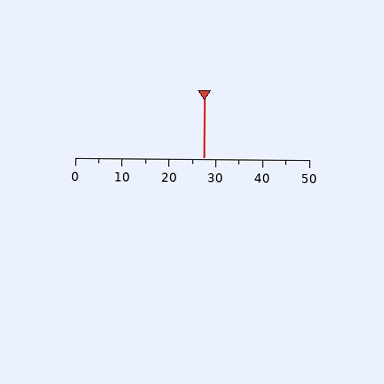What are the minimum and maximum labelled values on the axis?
The axis runs from 0 to 50.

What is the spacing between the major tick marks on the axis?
The major ticks are spaced 10 apart.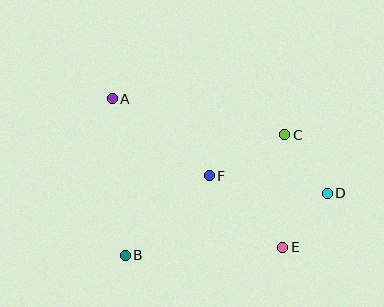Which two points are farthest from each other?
Points A and D are farthest from each other.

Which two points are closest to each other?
Points D and E are closest to each other.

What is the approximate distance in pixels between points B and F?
The distance between B and F is approximately 116 pixels.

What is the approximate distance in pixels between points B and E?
The distance between B and E is approximately 157 pixels.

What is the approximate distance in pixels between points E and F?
The distance between E and F is approximately 102 pixels.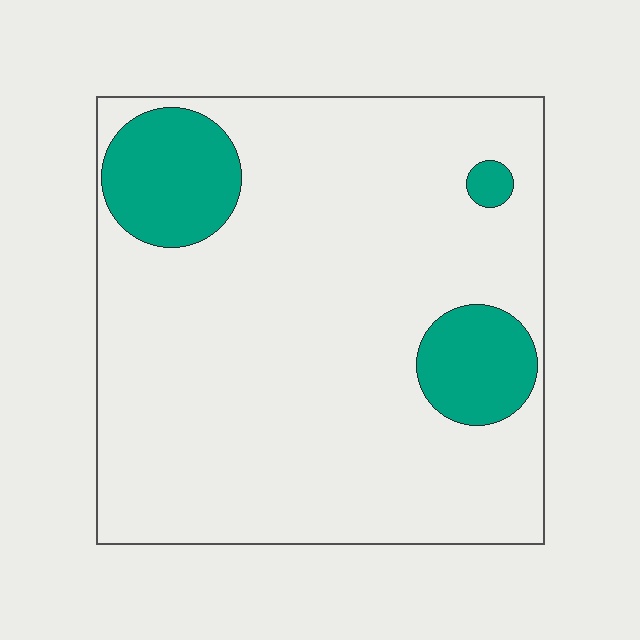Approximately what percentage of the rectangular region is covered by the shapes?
Approximately 15%.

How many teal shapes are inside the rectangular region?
3.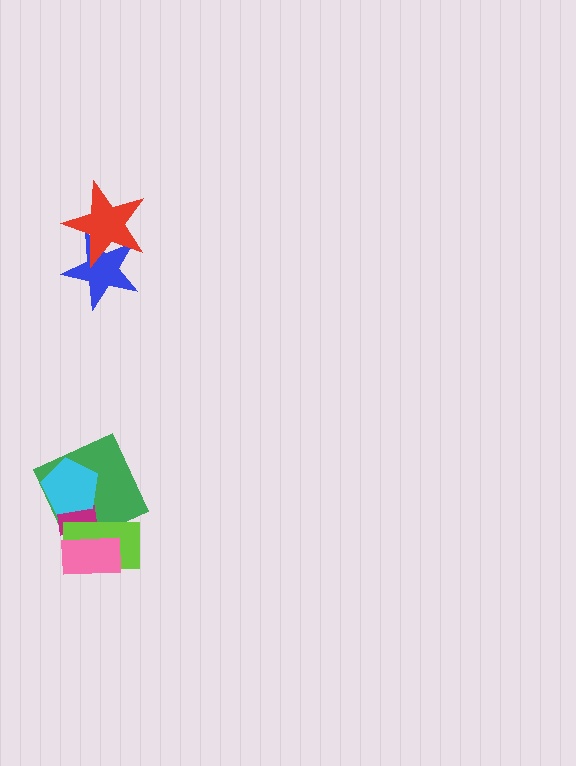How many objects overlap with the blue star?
1 object overlaps with the blue star.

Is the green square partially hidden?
Yes, it is partially covered by another shape.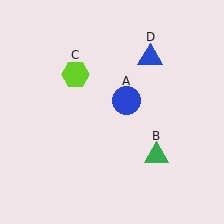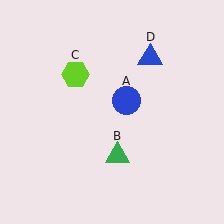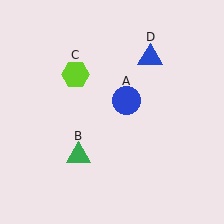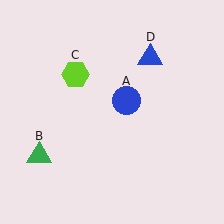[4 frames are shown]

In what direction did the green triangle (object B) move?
The green triangle (object B) moved left.